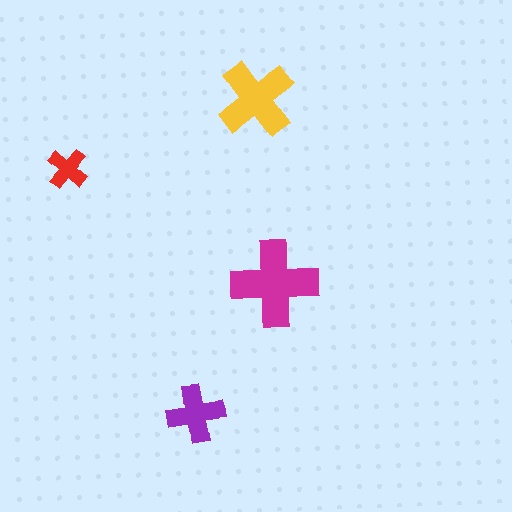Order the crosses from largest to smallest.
the magenta one, the yellow one, the purple one, the red one.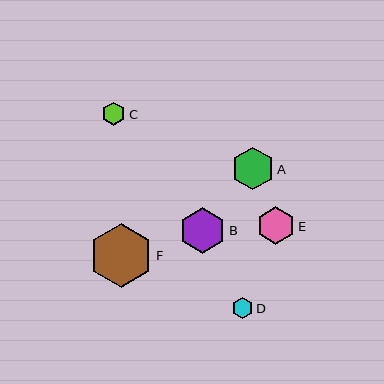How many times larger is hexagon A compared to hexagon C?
Hexagon A is approximately 1.8 times the size of hexagon C.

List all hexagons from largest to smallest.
From largest to smallest: F, B, A, E, C, D.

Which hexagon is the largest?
Hexagon F is the largest with a size of approximately 64 pixels.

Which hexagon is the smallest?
Hexagon D is the smallest with a size of approximately 21 pixels.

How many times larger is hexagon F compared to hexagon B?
Hexagon F is approximately 1.4 times the size of hexagon B.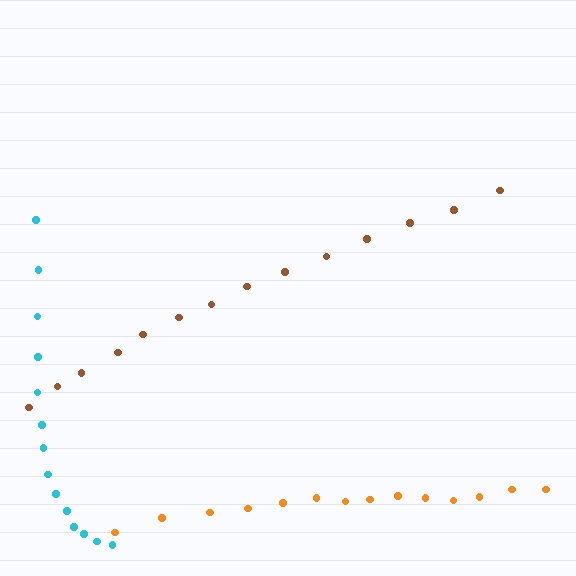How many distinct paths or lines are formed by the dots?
There are 3 distinct paths.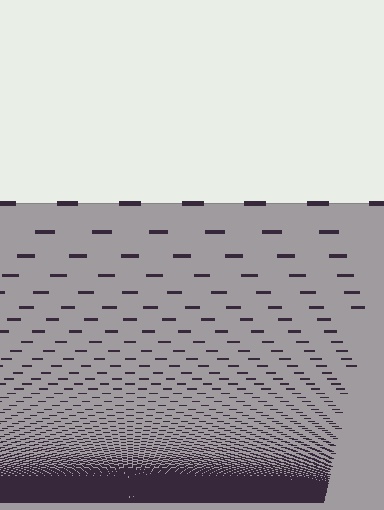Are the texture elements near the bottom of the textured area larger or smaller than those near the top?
Smaller. The gradient is inverted — elements near the bottom are smaller and denser.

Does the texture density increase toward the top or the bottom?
Density increases toward the bottom.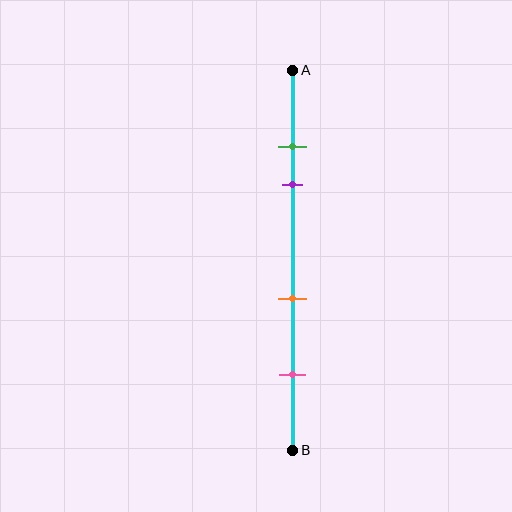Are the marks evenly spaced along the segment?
No, the marks are not evenly spaced.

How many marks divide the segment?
There are 4 marks dividing the segment.